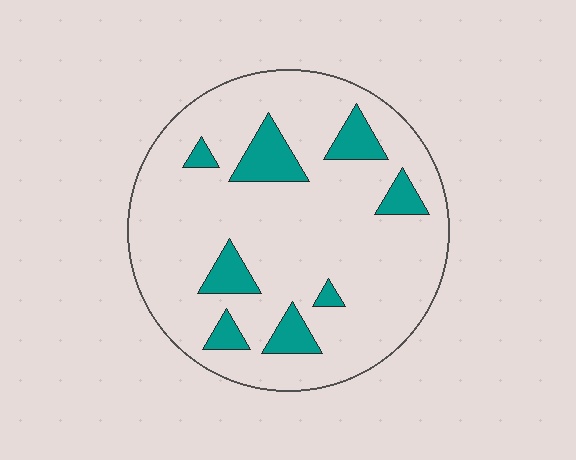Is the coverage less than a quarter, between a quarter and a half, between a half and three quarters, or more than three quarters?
Less than a quarter.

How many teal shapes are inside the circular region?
8.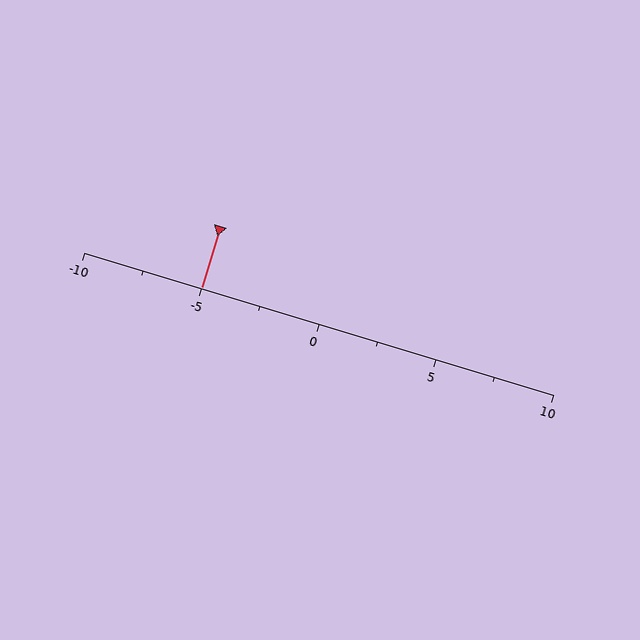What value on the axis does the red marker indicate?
The marker indicates approximately -5.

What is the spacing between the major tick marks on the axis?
The major ticks are spaced 5 apart.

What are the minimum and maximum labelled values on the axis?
The axis runs from -10 to 10.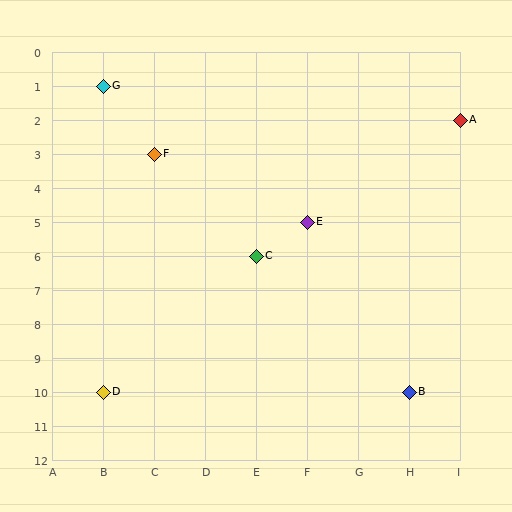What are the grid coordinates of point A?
Point A is at grid coordinates (I, 2).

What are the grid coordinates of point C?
Point C is at grid coordinates (E, 6).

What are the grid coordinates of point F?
Point F is at grid coordinates (C, 3).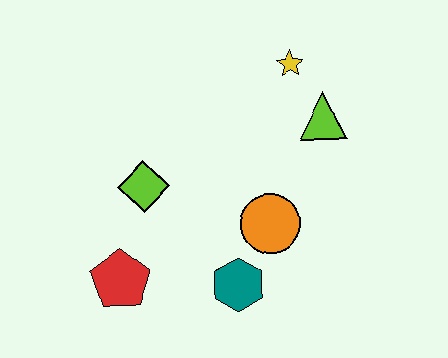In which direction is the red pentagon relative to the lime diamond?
The red pentagon is below the lime diamond.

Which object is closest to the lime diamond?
The red pentagon is closest to the lime diamond.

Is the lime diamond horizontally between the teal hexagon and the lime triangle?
No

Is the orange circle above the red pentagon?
Yes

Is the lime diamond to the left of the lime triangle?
Yes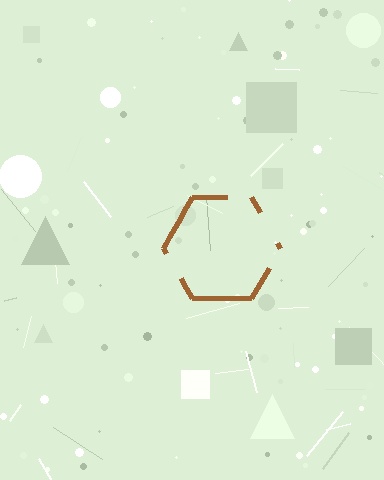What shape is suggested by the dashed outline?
The dashed outline suggests a hexagon.